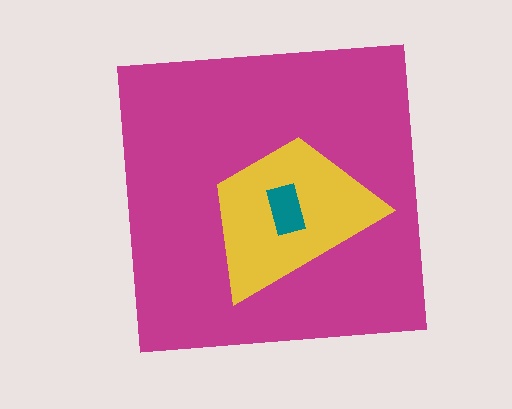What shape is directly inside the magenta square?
The yellow trapezoid.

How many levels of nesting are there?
3.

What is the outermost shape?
The magenta square.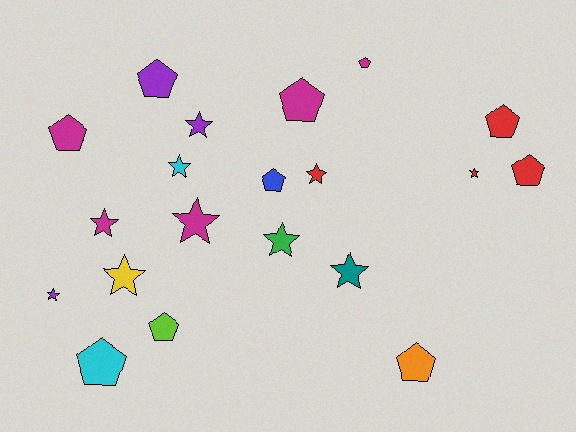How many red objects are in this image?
There are 4 red objects.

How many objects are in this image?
There are 20 objects.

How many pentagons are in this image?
There are 10 pentagons.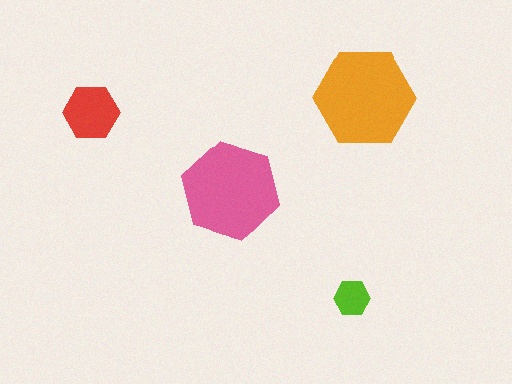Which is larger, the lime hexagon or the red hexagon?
The red one.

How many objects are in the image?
There are 4 objects in the image.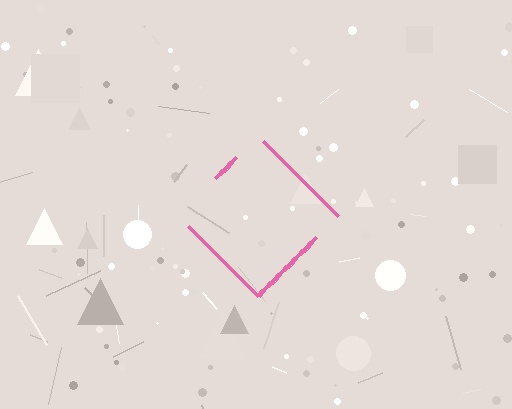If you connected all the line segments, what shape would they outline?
They would outline a diamond.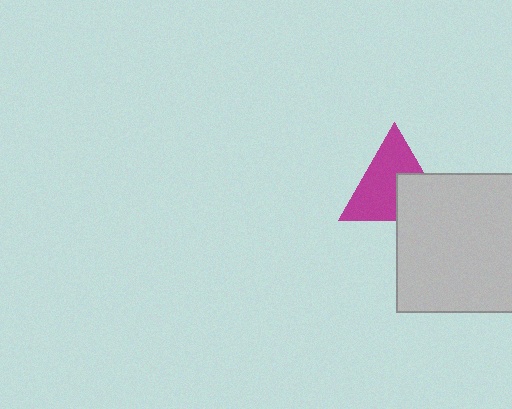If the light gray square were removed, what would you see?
You would see the complete magenta triangle.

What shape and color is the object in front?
The object in front is a light gray square.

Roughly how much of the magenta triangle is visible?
About half of it is visible (roughly 64%).